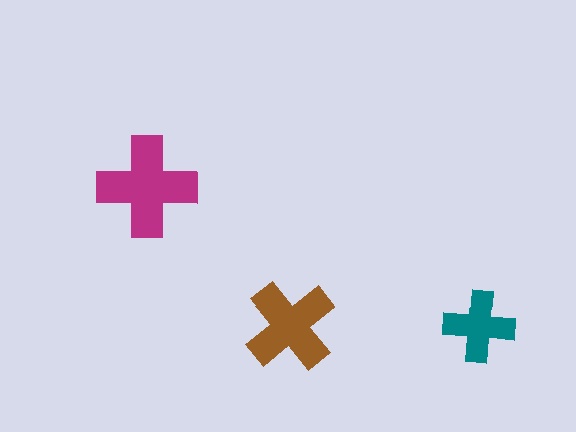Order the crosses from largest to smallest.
the magenta one, the brown one, the teal one.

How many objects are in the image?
There are 3 objects in the image.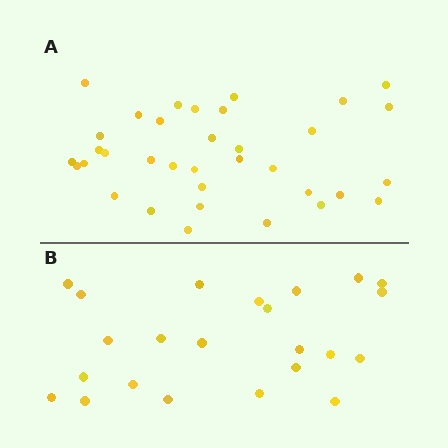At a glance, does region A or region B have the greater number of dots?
Region A (the top region) has more dots.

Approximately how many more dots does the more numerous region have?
Region A has roughly 12 or so more dots than region B.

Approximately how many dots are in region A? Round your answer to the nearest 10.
About 40 dots. (The exact count is 35, which rounds to 40.)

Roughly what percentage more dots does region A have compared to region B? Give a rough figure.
About 50% more.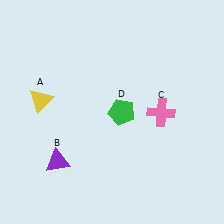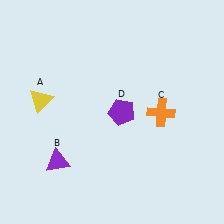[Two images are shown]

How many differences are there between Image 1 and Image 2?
There are 2 differences between the two images.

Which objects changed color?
C changed from pink to orange. D changed from green to purple.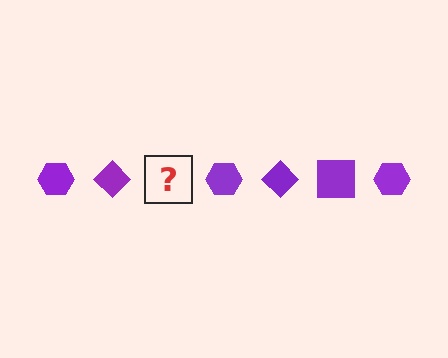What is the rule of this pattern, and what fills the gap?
The rule is that the pattern cycles through hexagon, diamond, square shapes in purple. The gap should be filled with a purple square.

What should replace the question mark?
The question mark should be replaced with a purple square.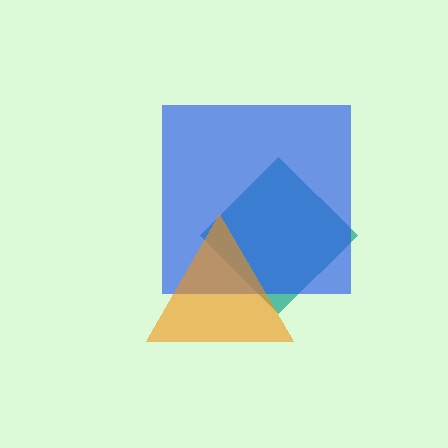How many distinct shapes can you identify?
There are 3 distinct shapes: a teal diamond, a blue square, an orange triangle.